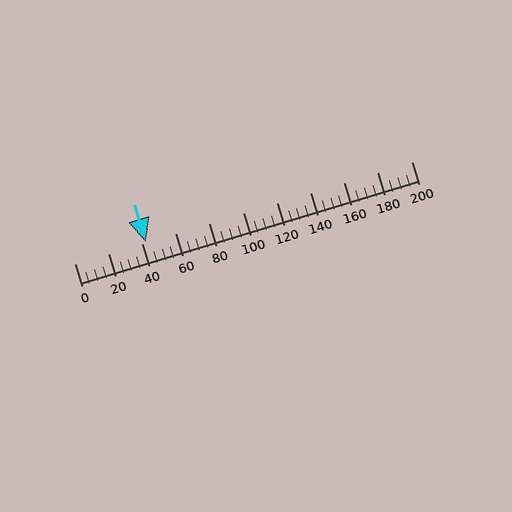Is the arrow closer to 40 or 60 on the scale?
The arrow is closer to 40.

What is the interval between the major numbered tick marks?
The major tick marks are spaced 20 units apart.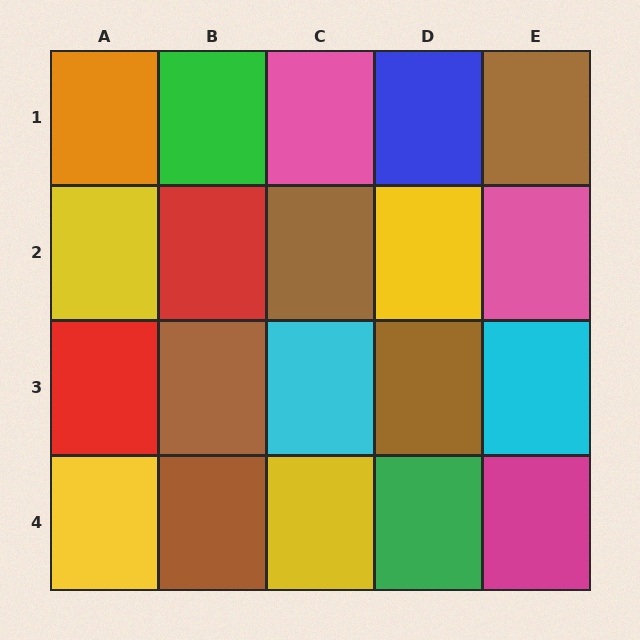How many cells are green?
2 cells are green.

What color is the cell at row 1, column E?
Brown.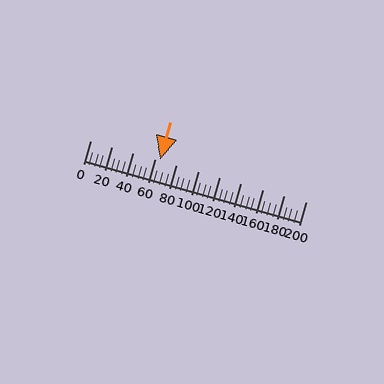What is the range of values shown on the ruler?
The ruler shows values from 0 to 200.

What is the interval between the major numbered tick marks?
The major tick marks are spaced 20 units apart.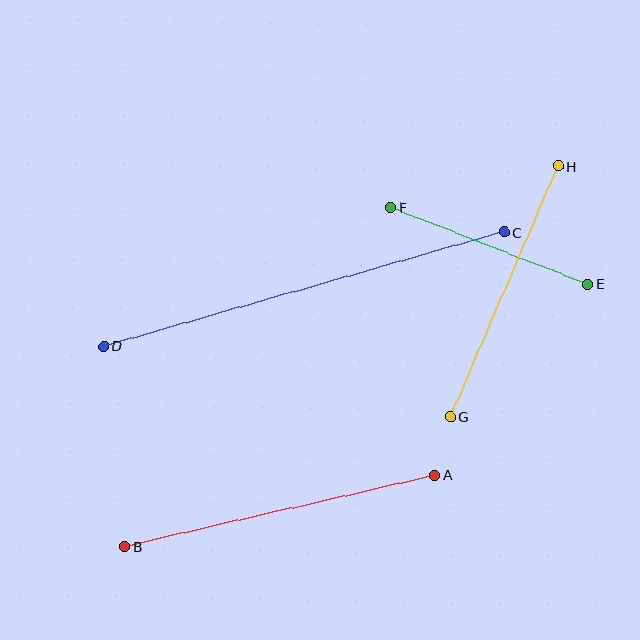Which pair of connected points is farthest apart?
Points C and D are farthest apart.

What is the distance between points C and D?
The distance is approximately 416 pixels.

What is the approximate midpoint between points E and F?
The midpoint is at approximately (489, 246) pixels.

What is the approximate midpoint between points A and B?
The midpoint is at approximately (280, 511) pixels.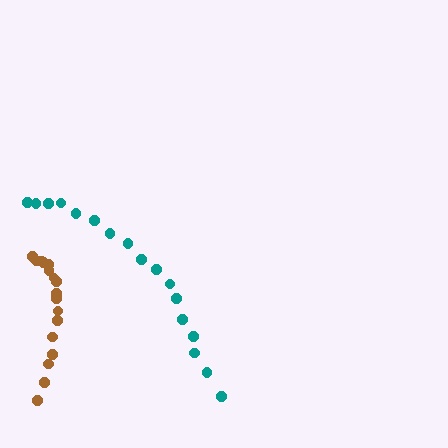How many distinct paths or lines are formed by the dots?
There are 2 distinct paths.